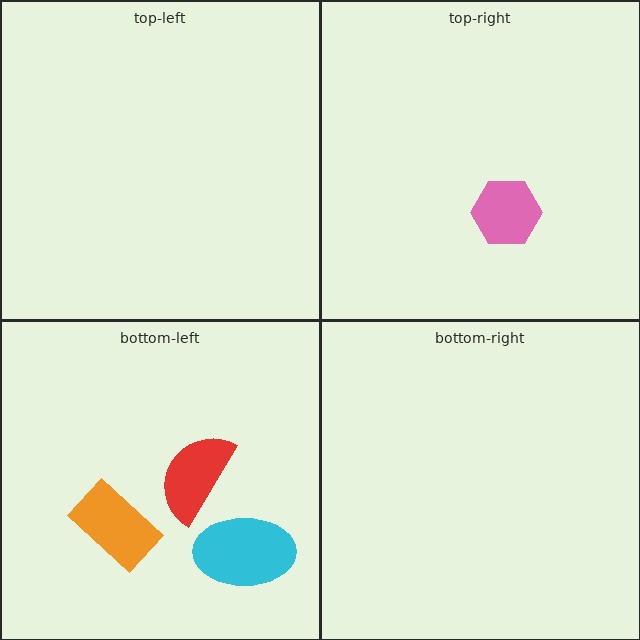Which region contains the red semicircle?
The bottom-left region.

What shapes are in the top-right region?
The pink hexagon.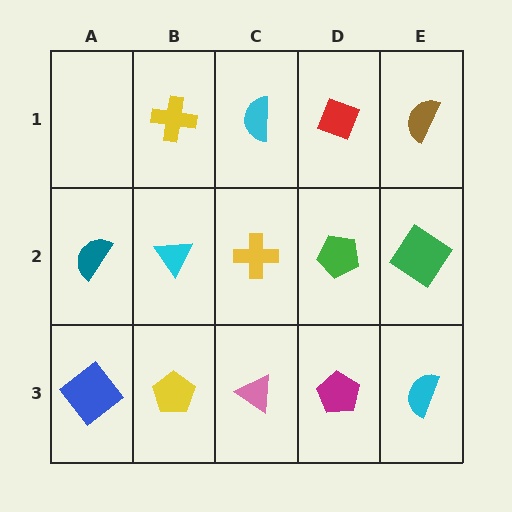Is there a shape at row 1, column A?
No, that cell is empty.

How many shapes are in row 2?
5 shapes.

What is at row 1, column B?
A yellow cross.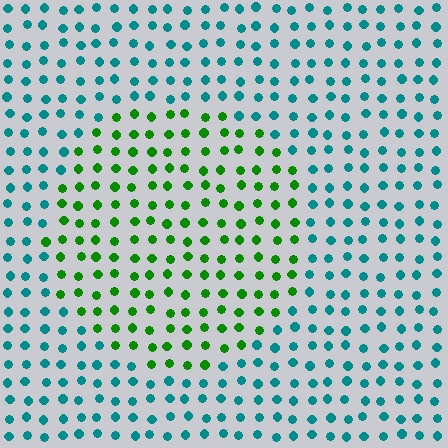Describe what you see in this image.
The image is filled with small teal elements in a uniform arrangement. A circle-shaped region is visible where the elements are tinted to a slightly different hue, forming a subtle color boundary.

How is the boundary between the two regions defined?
The boundary is defined purely by a slight shift in hue (about 63 degrees). Spacing, size, and orientation are identical on both sides.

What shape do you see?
I see a circle.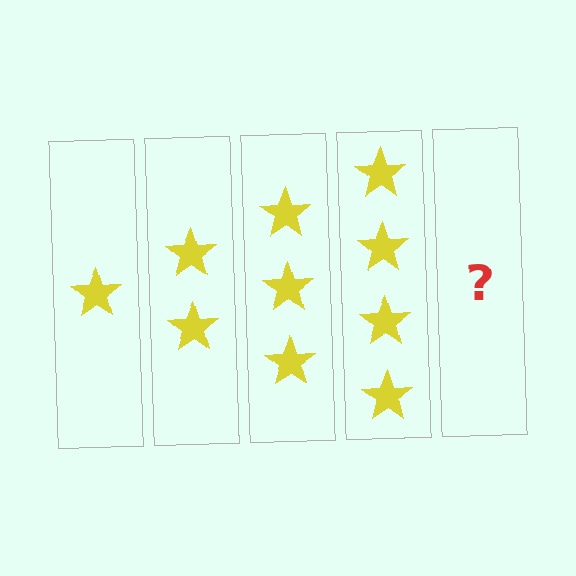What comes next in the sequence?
The next element should be 5 stars.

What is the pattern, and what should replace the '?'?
The pattern is that each step adds one more star. The '?' should be 5 stars.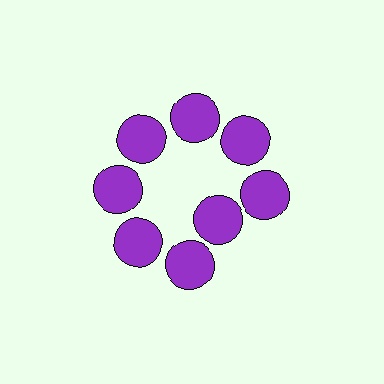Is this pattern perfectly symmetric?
No. The 8 purple circles are arranged in a ring, but one element near the 4 o'clock position is pulled inward toward the center, breaking the 8-fold rotational symmetry.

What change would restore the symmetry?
The symmetry would be restored by moving it outward, back onto the ring so that all 8 circles sit at equal angles and equal distance from the center.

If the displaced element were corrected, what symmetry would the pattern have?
It would have 8-fold rotational symmetry — the pattern would map onto itself every 45 degrees.